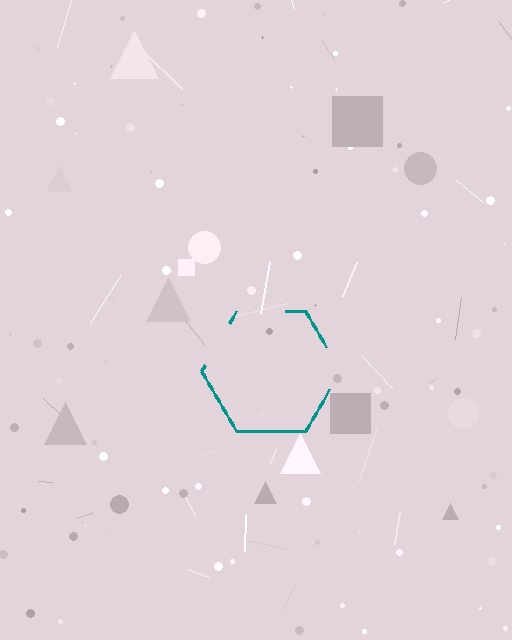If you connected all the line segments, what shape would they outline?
They would outline a hexagon.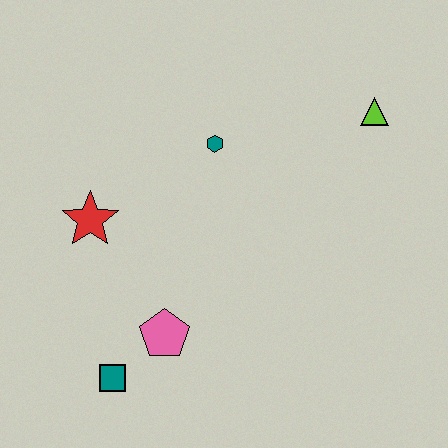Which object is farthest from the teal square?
The lime triangle is farthest from the teal square.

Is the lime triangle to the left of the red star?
No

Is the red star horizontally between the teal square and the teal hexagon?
No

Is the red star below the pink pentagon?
No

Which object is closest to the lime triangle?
The teal hexagon is closest to the lime triangle.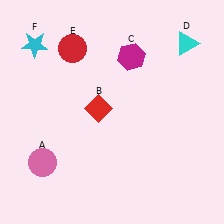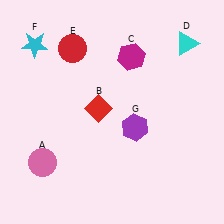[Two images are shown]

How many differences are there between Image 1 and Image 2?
There is 1 difference between the two images.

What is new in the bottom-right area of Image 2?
A purple hexagon (G) was added in the bottom-right area of Image 2.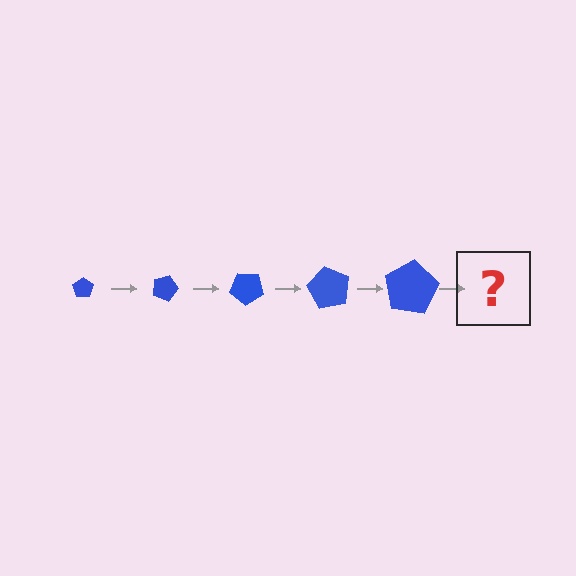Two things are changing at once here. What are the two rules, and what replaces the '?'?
The two rules are that the pentagon grows larger each step and it rotates 20 degrees each step. The '?' should be a pentagon, larger than the previous one and rotated 100 degrees from the start.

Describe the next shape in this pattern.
It should be a pentagon, larger than the previous one and rotated 100 degrees from the start.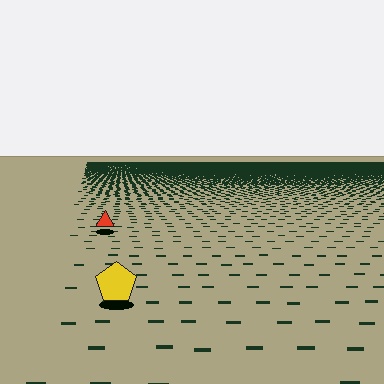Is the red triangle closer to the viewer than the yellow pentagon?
No. The yellow pentagon is closer — you can tell from the texture gradient: the ground texture is coarser near it.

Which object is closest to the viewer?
The yellow pentagon is closest. The texture marks near it are larger and more spread out.